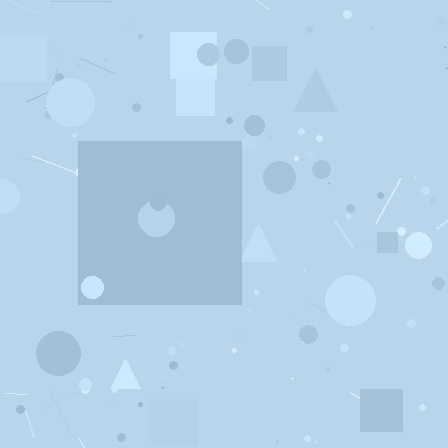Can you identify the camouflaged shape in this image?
The camouflaged shape is a square.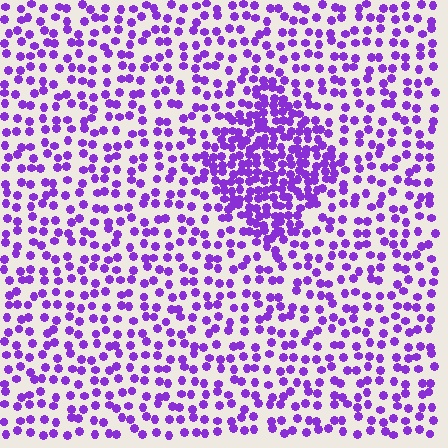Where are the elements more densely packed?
The elements are more densely packed inside the diamond boundary.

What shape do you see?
I see a diamond.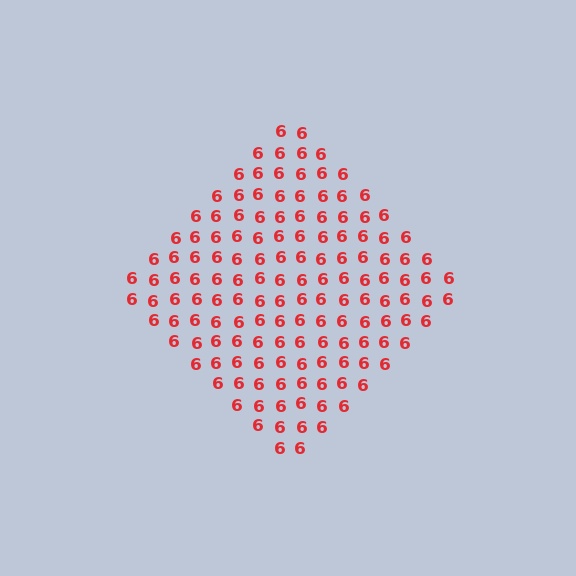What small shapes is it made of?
It is made of small digit 6's.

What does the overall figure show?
The overall figure shows a diamond.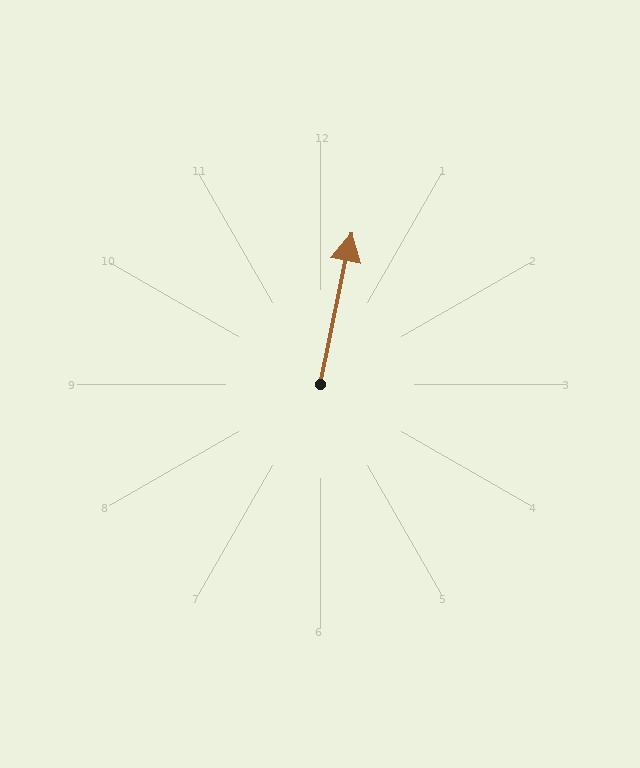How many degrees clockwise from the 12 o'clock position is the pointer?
Approximately 12 degrees.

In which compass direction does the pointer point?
North.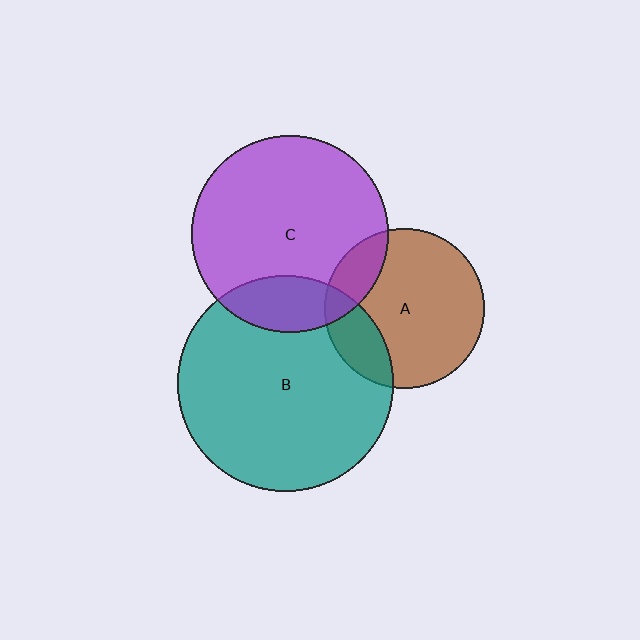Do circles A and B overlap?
Yes.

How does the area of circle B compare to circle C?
Approximately 1.2 times.